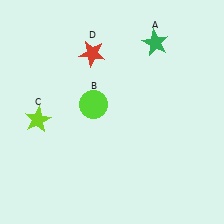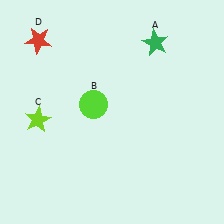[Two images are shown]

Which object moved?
The red star (D) moved left.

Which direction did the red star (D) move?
The red star (D) moved left.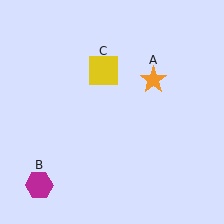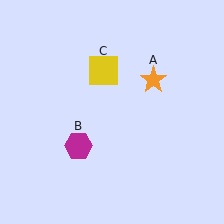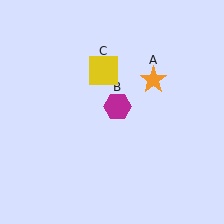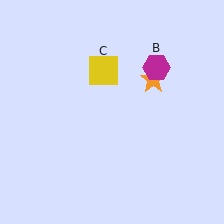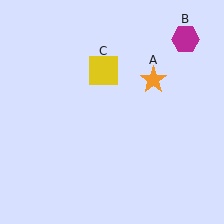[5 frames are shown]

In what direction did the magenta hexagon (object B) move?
The magenta hexagon (object B) moved up and to the right.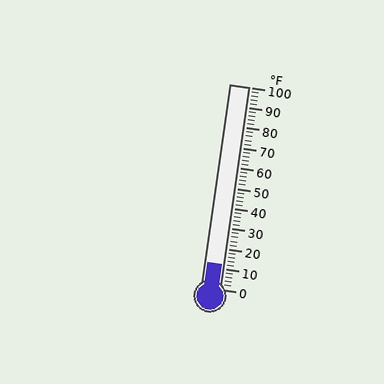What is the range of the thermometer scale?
The thermometer scale ranges from 0°F to 100°F.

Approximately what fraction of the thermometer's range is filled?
The thermometer is filled to approximately 10% of its range.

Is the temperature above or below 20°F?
The temperature is below 20°F.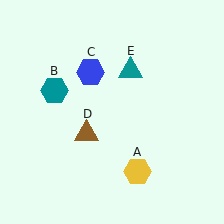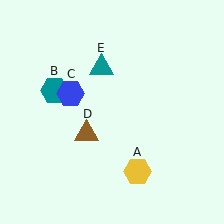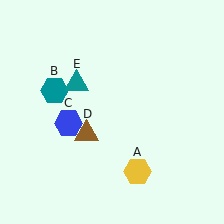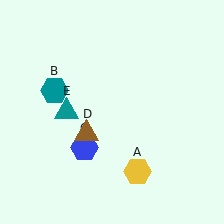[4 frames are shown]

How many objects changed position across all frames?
2 objects changed position: blue hexagon (object C), teal triangle (object E).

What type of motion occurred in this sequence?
The blue hexagon (object C), teal triangle (object E) rotated counterclockwise around the center of the scene.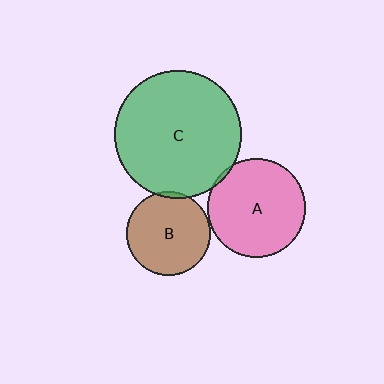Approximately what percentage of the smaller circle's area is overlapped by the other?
Approximately 5%.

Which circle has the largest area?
Circle C (green).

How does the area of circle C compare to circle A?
Approximately 1.7 times.